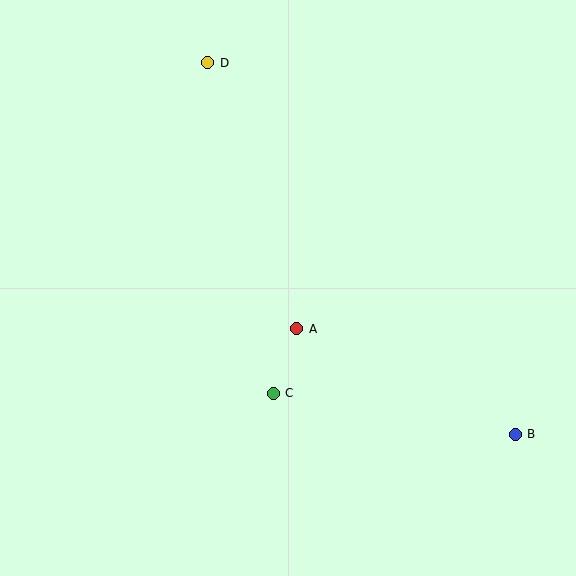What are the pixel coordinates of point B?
Point B is at (515, 434).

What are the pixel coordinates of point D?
Point D is at (208, 63).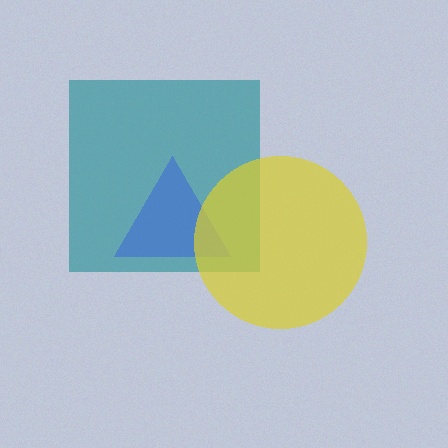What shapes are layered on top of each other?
The layered shapes are: a teal square, a blue triangle, a yellow circle.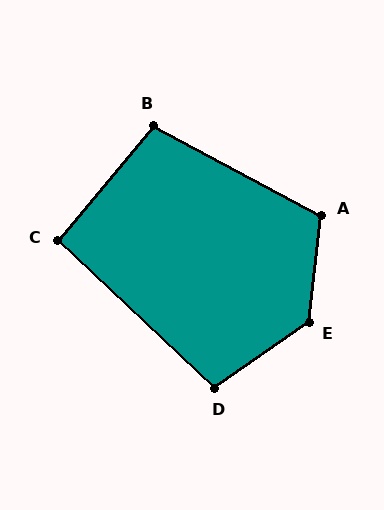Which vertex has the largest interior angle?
E, at approximately 131 degrees.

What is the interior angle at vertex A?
Approximately 112 degrees (obtuse).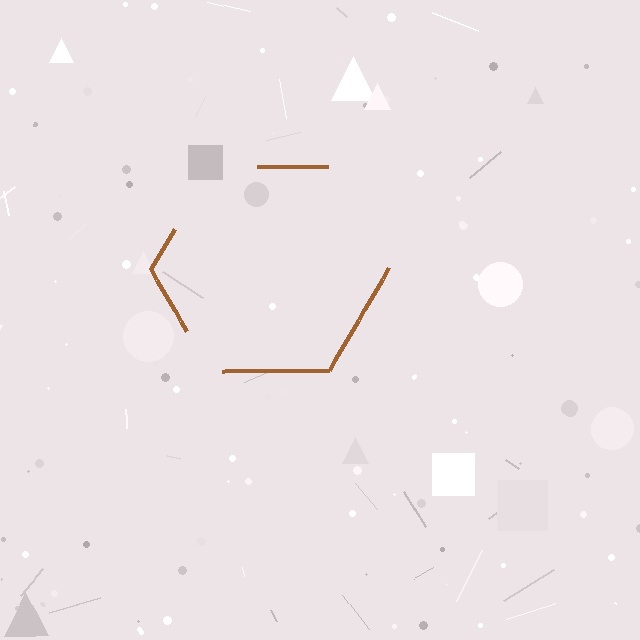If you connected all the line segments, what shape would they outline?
They would outline a hexagon.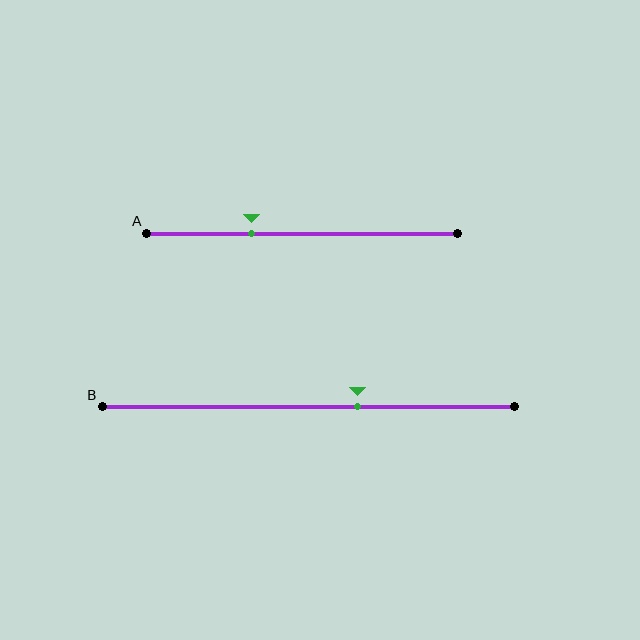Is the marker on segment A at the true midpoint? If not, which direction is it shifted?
No, the marker on segment A is shifted to the left by about 16% of the segment length.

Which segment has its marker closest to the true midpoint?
Segment B has its marker closest to the true midpoint.